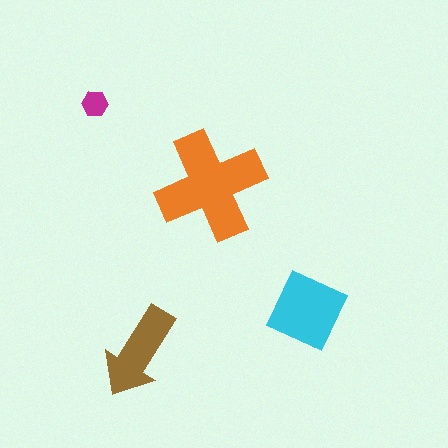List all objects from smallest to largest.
The magenta hexagon, the brown arrow, the cyan diamond, the orange cross.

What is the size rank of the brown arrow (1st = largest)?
3rd.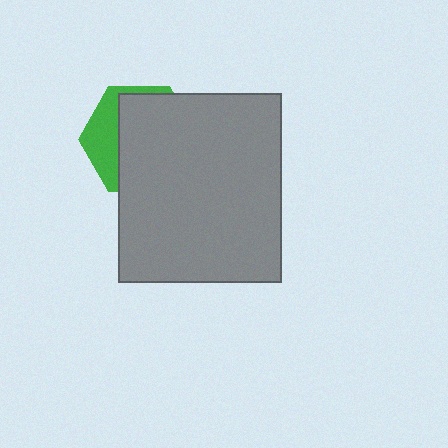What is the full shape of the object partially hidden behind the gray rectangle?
The partially hidden object is a green hexagon.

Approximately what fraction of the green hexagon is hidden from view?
Roughly 69% of the green hexagon is hidden behind the gray rectangle.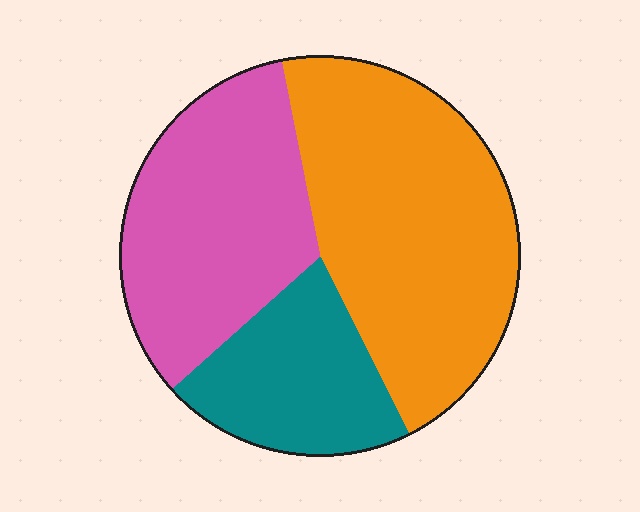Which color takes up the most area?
Orange, at roughly 45%.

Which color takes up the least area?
Teal, at roughly 20%.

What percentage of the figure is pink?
Pink takes up between a third and a half of the figure.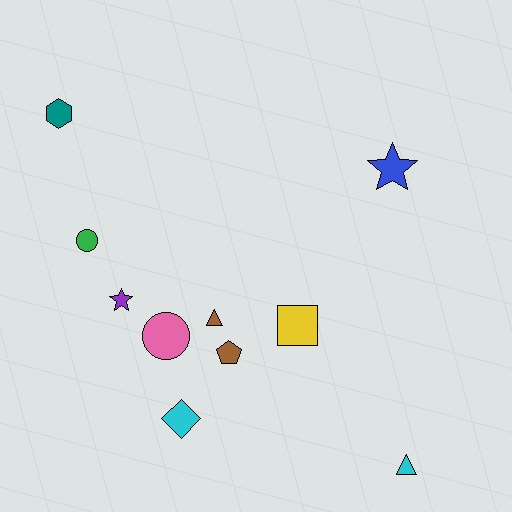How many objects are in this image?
There are 10 objects.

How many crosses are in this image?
There are no crosses.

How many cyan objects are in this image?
There are 2 cyan objects.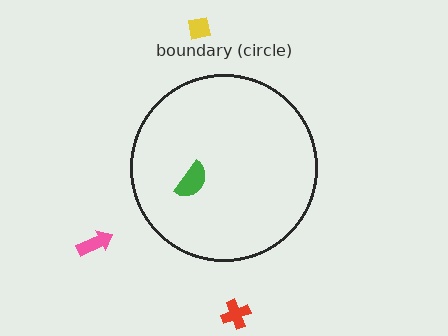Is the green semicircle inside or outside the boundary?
Inside.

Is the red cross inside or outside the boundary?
Outside.